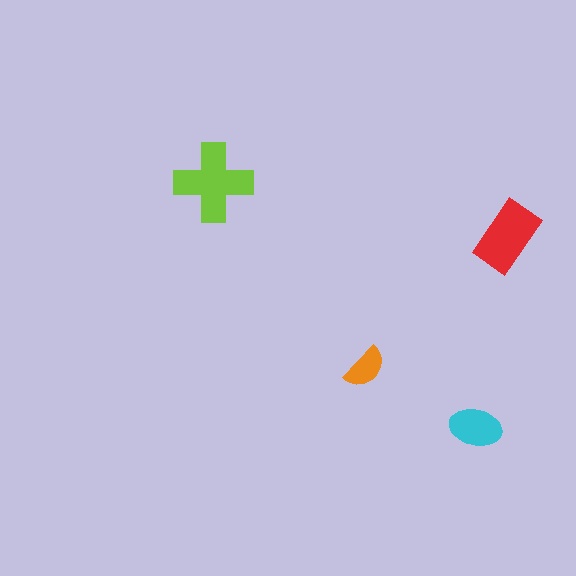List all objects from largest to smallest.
The lime cross, the red rectangle, the cyan ellipse, the orange semicircle.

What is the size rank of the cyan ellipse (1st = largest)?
3rd.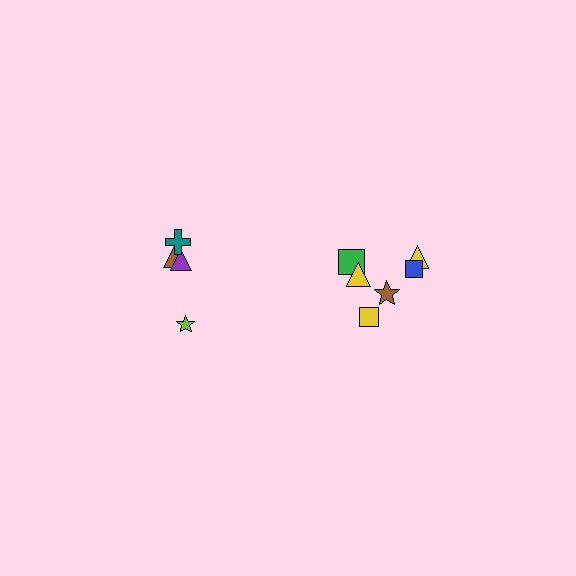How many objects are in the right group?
There are 6 objects.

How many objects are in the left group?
There are 4 objects.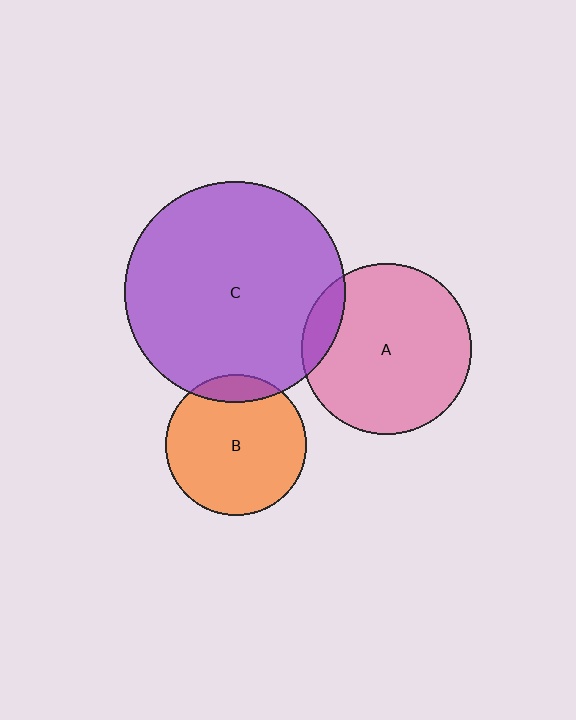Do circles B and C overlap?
Yes.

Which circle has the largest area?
Circle C (purple).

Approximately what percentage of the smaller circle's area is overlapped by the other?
Approximately 10%.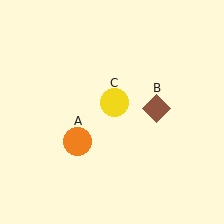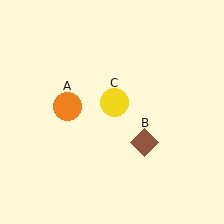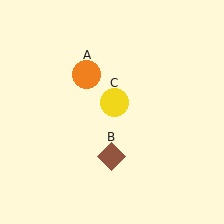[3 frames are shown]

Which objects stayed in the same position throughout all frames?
Yellow circle (object C) remained stationary.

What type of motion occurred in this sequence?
The orange circle (object A), brown diamond (object B) rotated clockwise around the center of the scene.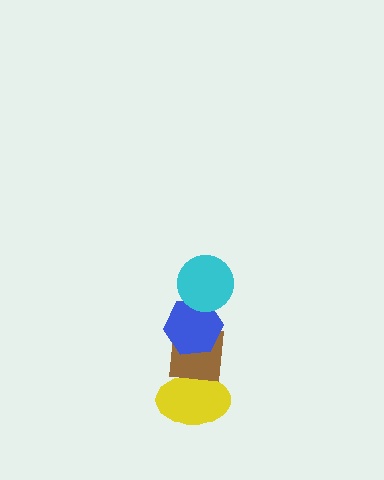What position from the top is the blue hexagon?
The blue hexagon is 2nd from the top.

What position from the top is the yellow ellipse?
The yellow ellipse is 4th from the top.